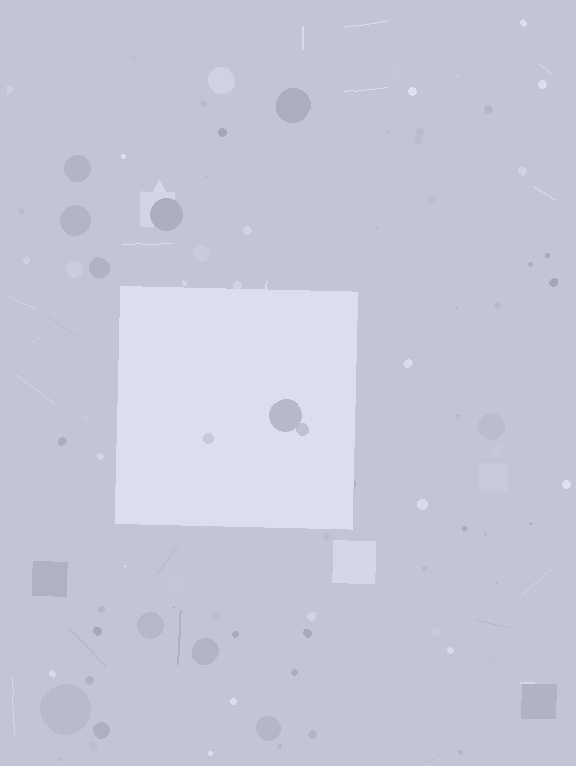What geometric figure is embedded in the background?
A square is embedded in the background.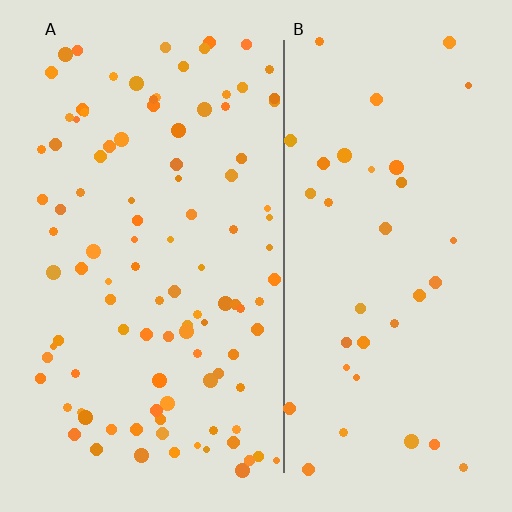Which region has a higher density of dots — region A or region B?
A (the left).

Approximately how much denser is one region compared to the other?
Approximately 2.8× — region A over region B.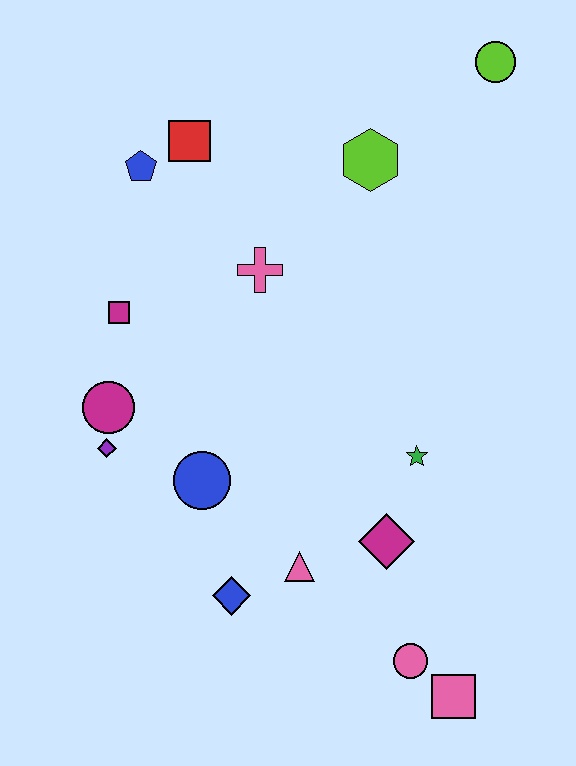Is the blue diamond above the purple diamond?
No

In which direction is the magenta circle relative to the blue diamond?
The magenta circle is above the blue diamond.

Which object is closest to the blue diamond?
The pink triangle is closest to the blue diamond.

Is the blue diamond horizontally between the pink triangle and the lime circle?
No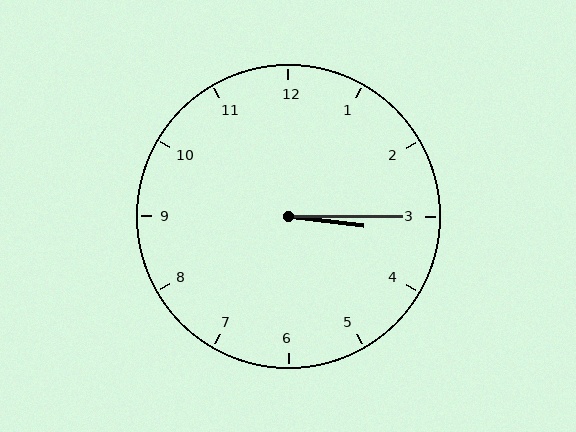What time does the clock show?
3:15.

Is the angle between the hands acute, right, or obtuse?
It is acute.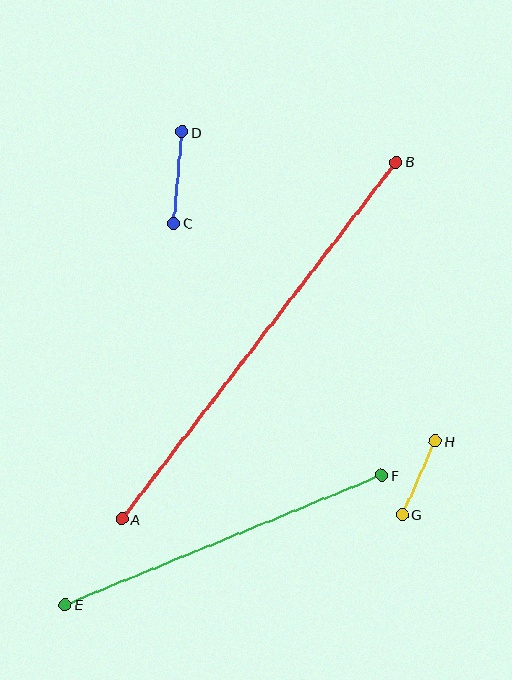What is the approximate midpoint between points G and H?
The midpoint is at approximately (419, 478) pixels.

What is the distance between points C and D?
The distance is approximately 92 pixels.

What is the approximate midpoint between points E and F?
The midpoint is at approximately (224, 540) pixels.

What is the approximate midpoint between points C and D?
The midpoint is at approximately (178, 178) pixels.